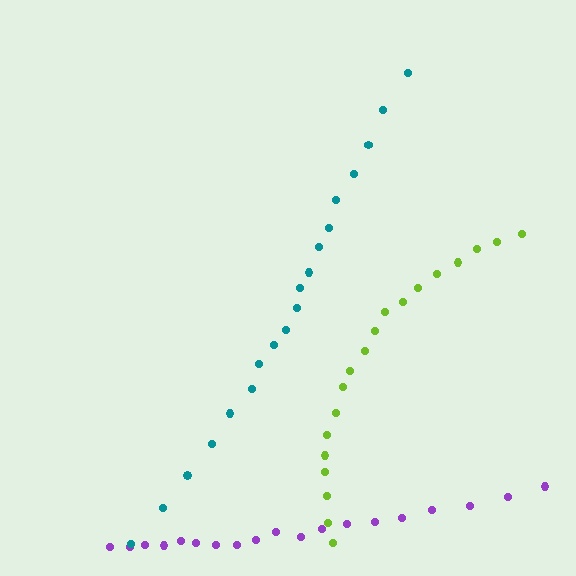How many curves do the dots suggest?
There are 3 distinct paths.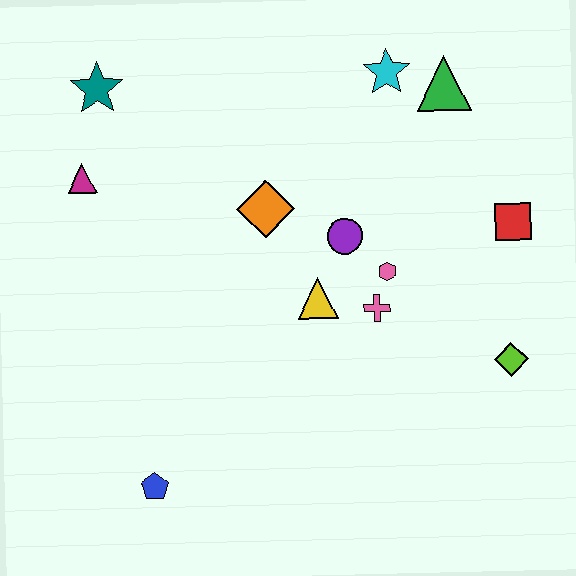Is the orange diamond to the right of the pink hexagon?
No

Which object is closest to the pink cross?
The pink hexagon is closest to the pink cross.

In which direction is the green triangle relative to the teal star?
The green triangle is to the right of the teal star.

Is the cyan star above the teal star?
Yes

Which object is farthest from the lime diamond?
The teal star is farthest from the lime diamond.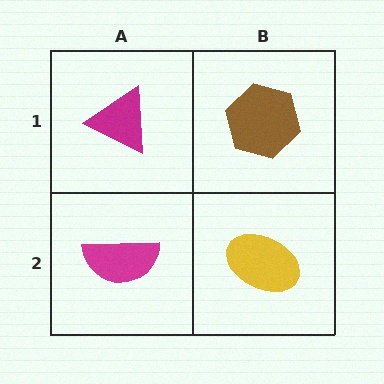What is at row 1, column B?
A brown hexagon.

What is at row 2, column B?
A yellow ellipse.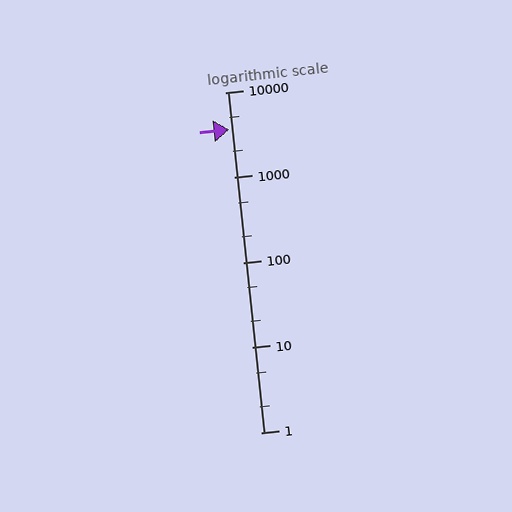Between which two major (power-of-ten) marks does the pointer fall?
The pointer is between 1000 and 10000.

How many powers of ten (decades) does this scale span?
The scale spans 4 decades, from 1 to 10000.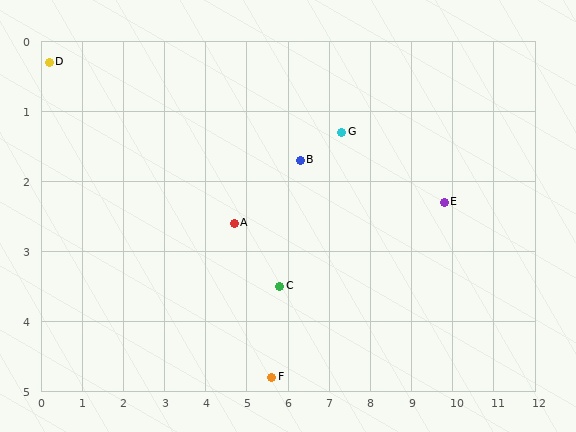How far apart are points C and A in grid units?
Points C and A are about 1.4 grid units apart.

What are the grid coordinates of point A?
Point A is at approximately (4.7, 2.6).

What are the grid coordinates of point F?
Point F is at approximately (5.6, 4.8).